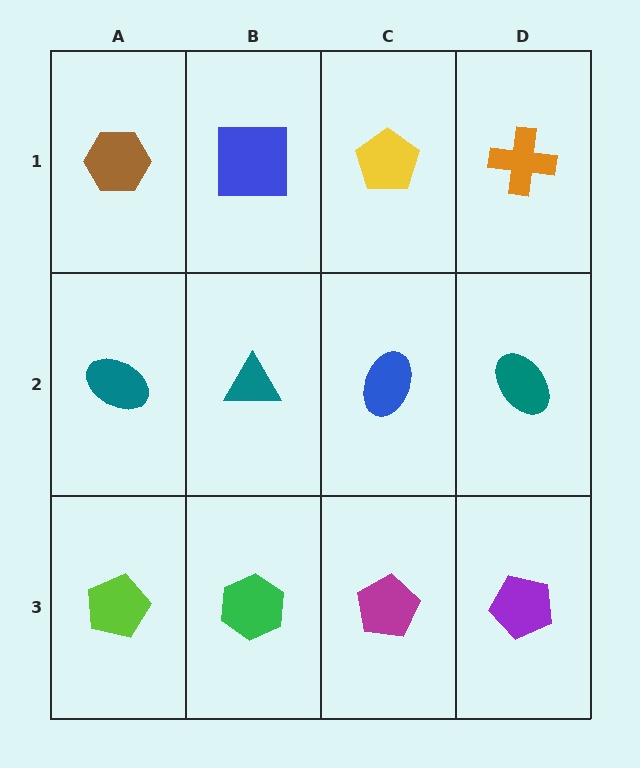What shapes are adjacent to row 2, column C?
A yellow pentagon (row 1, column C), a magenta pentagon (row 3, column C), a teal triangle (row 2, column B), a teal ellipse (row 2, column D).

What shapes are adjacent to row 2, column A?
A brown hexagon (row 1, column A), a lime pentagon (row 3, column A), a teal triangle (row 2, column B).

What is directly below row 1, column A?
A teal ellipse.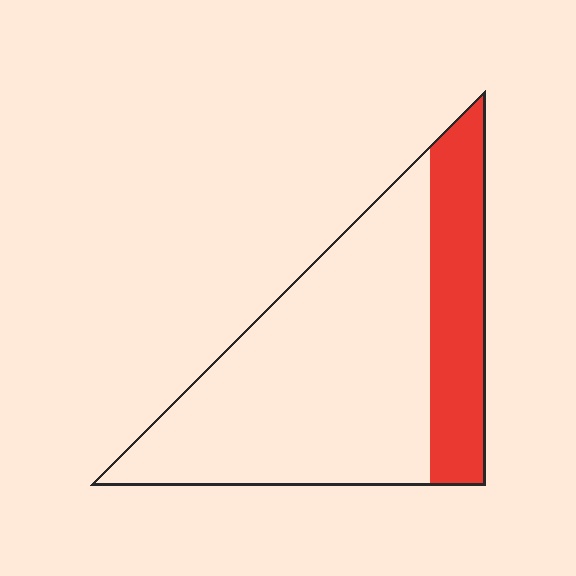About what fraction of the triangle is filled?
About one quarter (1/4).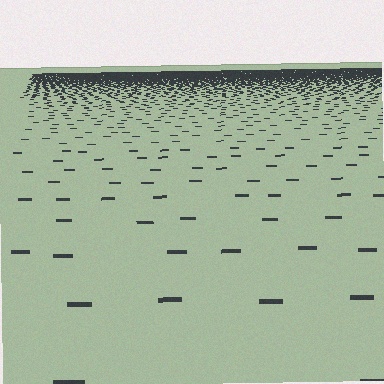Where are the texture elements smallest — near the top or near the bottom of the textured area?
Near the top.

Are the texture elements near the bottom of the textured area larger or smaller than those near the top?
Larger. Near the bottom, elements are closer to the viewer and appear at a bigger on-screen size.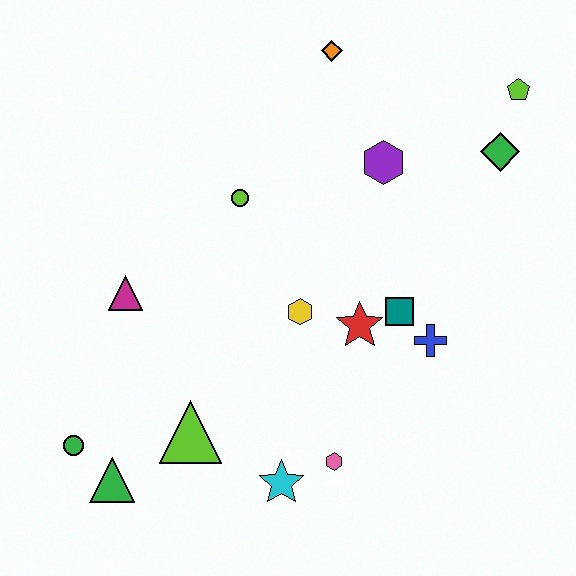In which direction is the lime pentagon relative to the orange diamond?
The lime pentagon is to the right of the orange diamond.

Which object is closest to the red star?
The teal square is closest to the red star.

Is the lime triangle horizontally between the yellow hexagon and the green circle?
Yes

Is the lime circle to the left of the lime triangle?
No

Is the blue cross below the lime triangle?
No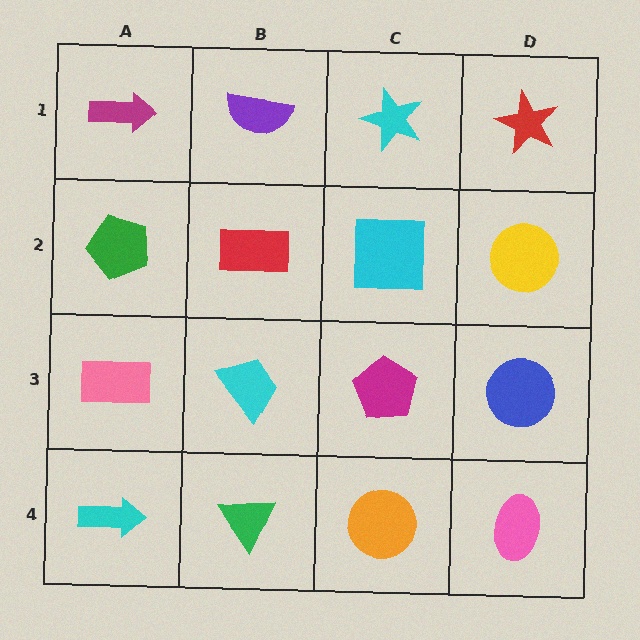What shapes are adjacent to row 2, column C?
A cyan star (row 1, column C), a magenta pentagon (row 3, column C), a red rectangle (row 2, column B), a yellow circle (row 2, column D).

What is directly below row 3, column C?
An orange circle.